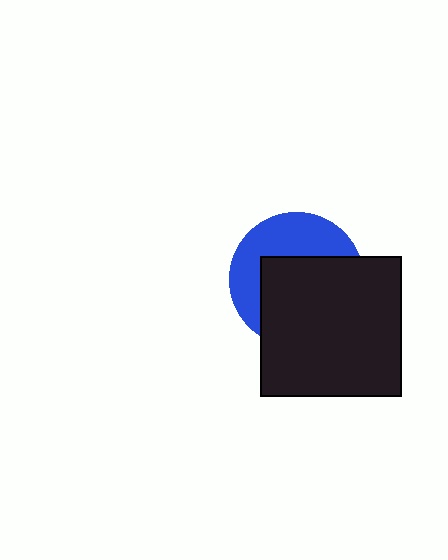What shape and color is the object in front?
The object in front is a black square.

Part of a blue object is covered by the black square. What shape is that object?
It is a circle.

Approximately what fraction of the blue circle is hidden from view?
Roughly 59% of the blue circle is hidden behind the black square.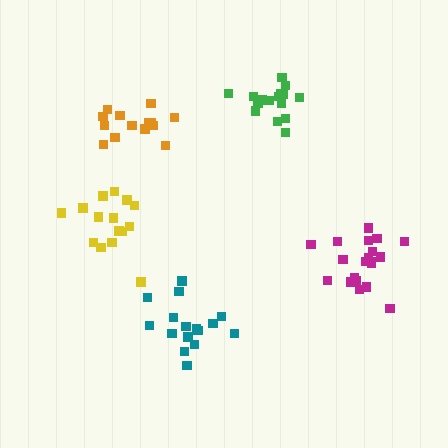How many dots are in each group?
Group 1: 17 dots, Group 2: 16 dots, Group 3: 20 dots, Group 4: 14 dots, Group 5: 15 dots (82 total).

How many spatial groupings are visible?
There are 5 spatial groupings.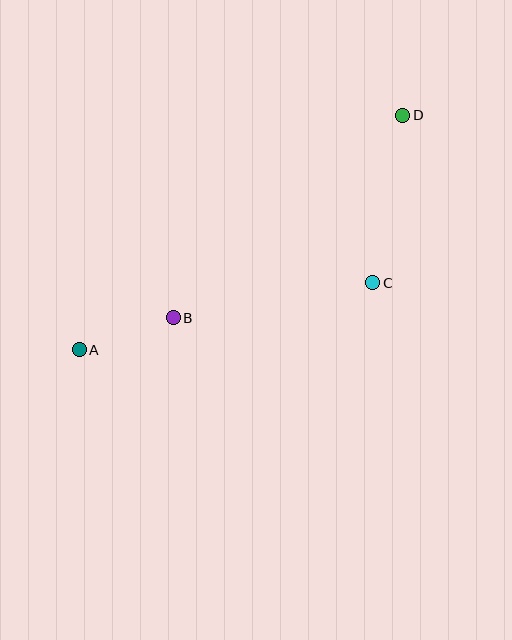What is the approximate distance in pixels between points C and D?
The distance between C and D is approximately 170 pixels.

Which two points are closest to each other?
Points A and B are closest to each other.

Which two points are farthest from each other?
Points A and D are farthest from each other.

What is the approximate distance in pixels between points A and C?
The distance between A and C is approximately 301 pixels.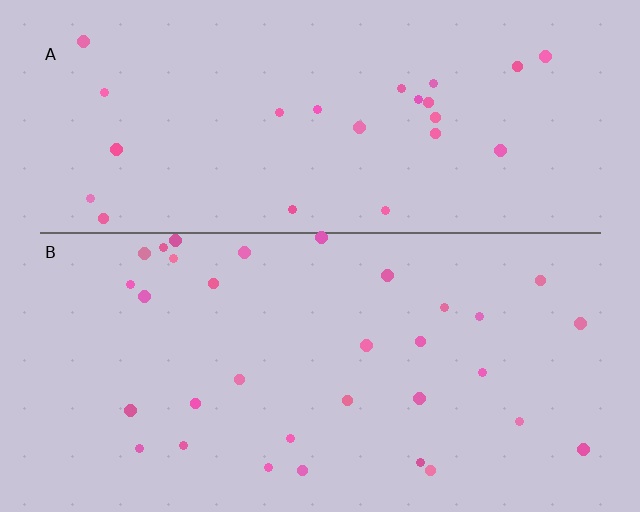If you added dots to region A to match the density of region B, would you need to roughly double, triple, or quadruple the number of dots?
Approximately double.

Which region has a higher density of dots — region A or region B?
B (the bottom).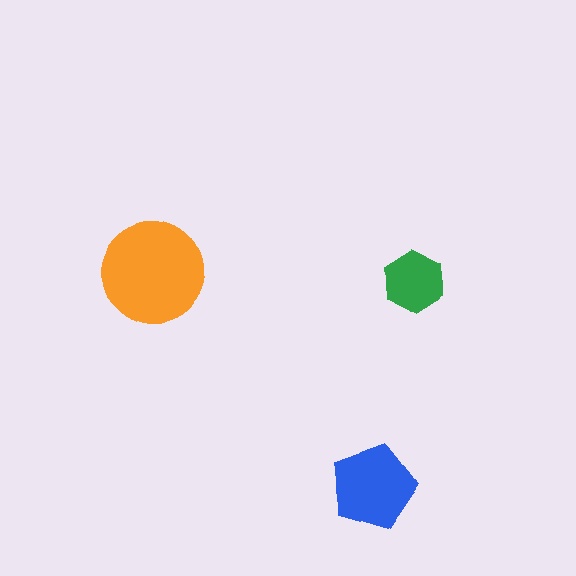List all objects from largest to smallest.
The orange circle, the blue pentagon, the green hexagon.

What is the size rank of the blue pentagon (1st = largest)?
2nd.